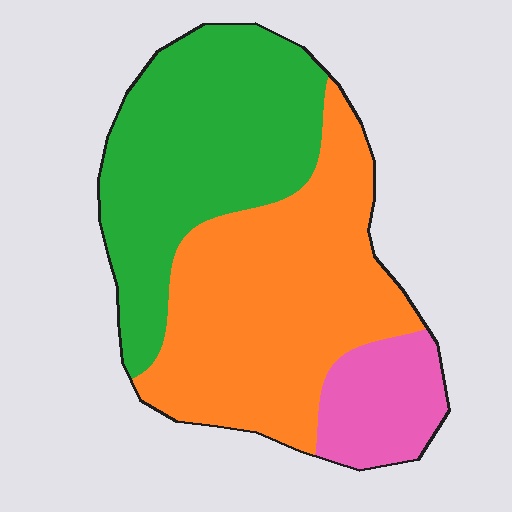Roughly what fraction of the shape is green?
Green covers about 40% of the shape.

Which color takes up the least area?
Pink, at roughly 15%.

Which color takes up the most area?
Orange, at roughly 45%.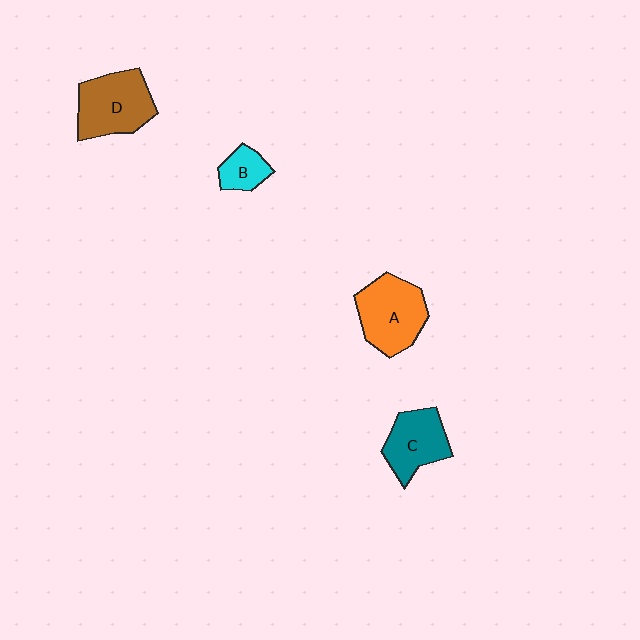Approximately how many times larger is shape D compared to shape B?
Approximately 2.4 times.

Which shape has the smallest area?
Shape B (cyan).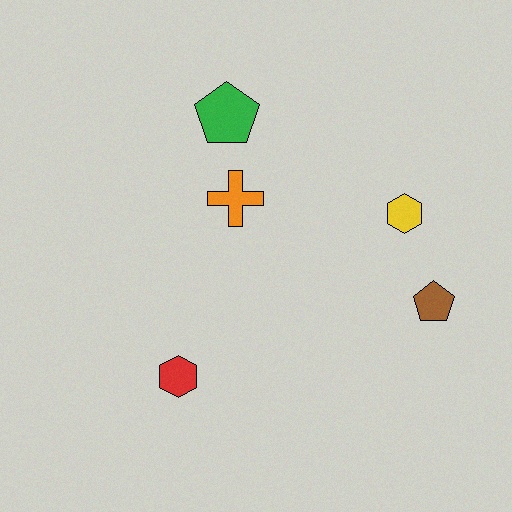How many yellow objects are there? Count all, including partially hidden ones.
There is 1 yellow object.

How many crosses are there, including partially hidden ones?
There is 1 cross.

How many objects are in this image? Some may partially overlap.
There are 5 objects.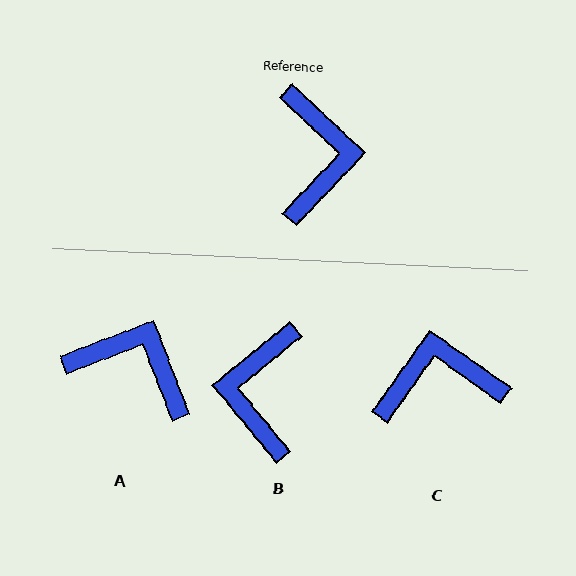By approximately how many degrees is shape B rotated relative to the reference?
Approximately 172 degrees counter-clockwise.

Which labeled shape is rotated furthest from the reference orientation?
B, about 172 degrees away.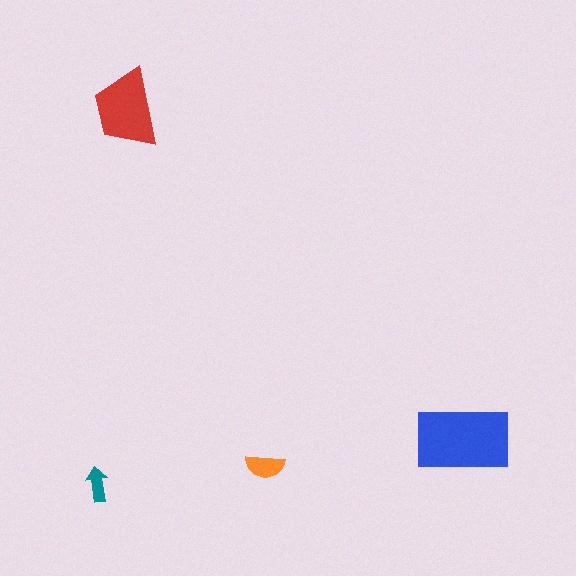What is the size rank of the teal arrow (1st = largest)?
4th.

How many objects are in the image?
There are 4 objects in the image.